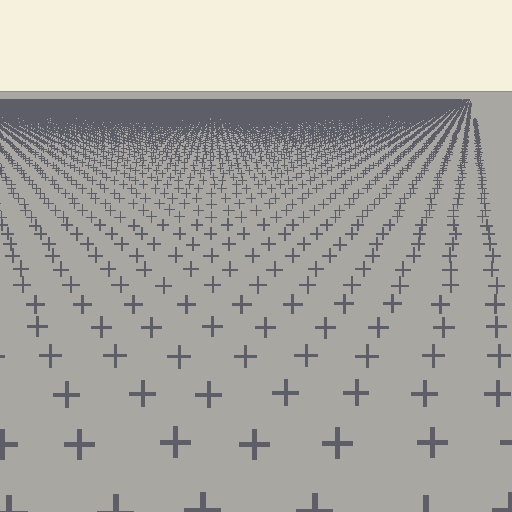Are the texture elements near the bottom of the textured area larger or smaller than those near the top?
Larger. Near the bottom, elements are closer to the viewer and appear at a bigger on-screen size.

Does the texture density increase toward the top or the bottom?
Density increases toward the top.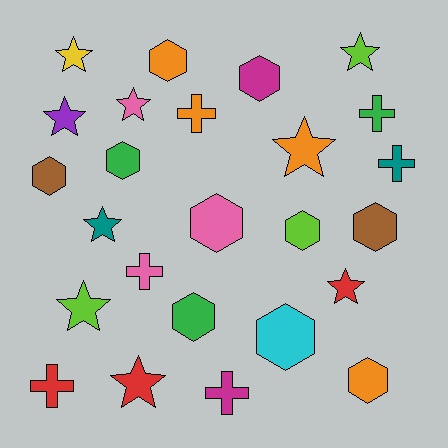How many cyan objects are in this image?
There is 1 cyan object.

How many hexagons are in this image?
There are 10 hexagons.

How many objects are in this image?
There are 25 objects.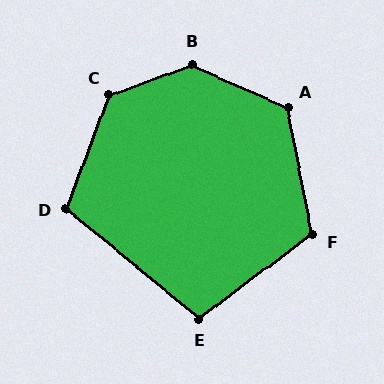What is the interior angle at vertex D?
Approximately 109 degrees (obtuse).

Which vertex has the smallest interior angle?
E, at approximately 104 degrees.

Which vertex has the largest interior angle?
B, at approximately 135 degrees.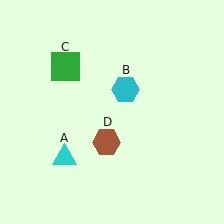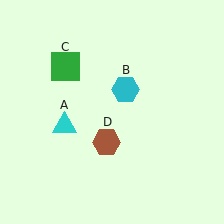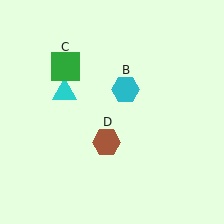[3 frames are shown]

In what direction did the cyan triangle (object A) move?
The cyan triangle (object A) moved up.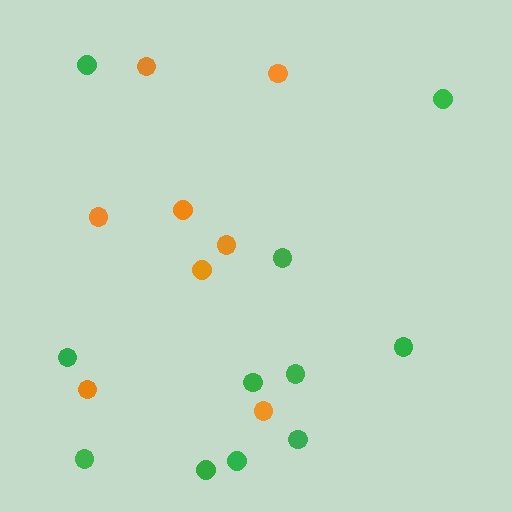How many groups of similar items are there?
There are 2 groups: one group of green circles (11) and one group of orange circles (8).